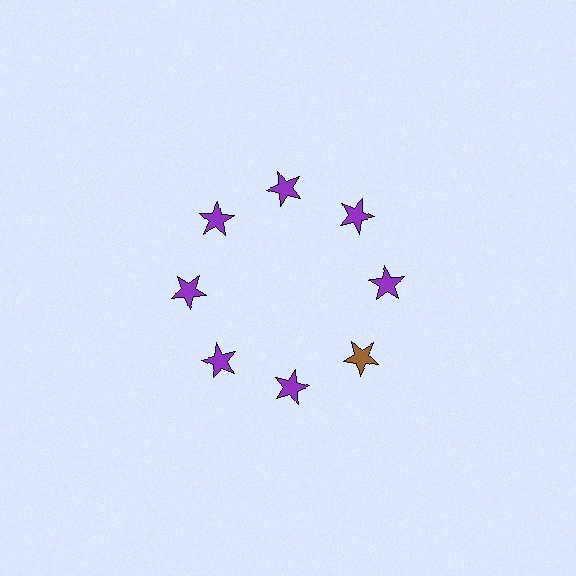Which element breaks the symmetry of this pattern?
The brown star at roughly the 4 o'clock position breaks the symmetry. All other shapes are purple stars.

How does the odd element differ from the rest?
It has a different color: brown instead of purple.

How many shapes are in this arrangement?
There are 8 shapes arranged in a ring pattern.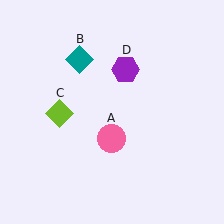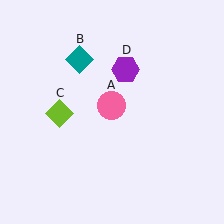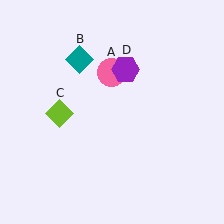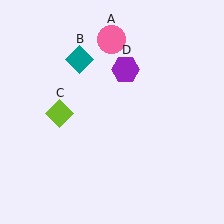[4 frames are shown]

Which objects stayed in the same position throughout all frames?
Teal diamond (object B) and lime diamond (object C) and purple hexagon (object D) remained stationary.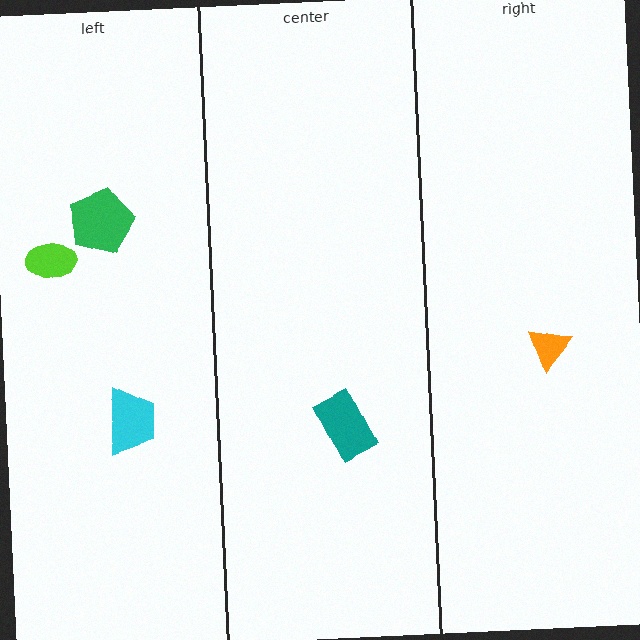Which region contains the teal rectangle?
The center region.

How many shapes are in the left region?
3.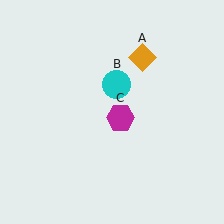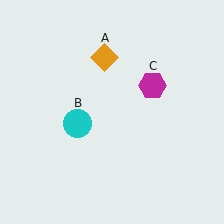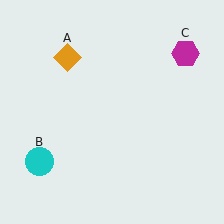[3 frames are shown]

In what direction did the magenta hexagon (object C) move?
The magenta hexagon (object C) moved up and to the right.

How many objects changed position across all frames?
3 objects changed position: orange diamond (object A), cyan circle (object B), magenta hexagon (object C).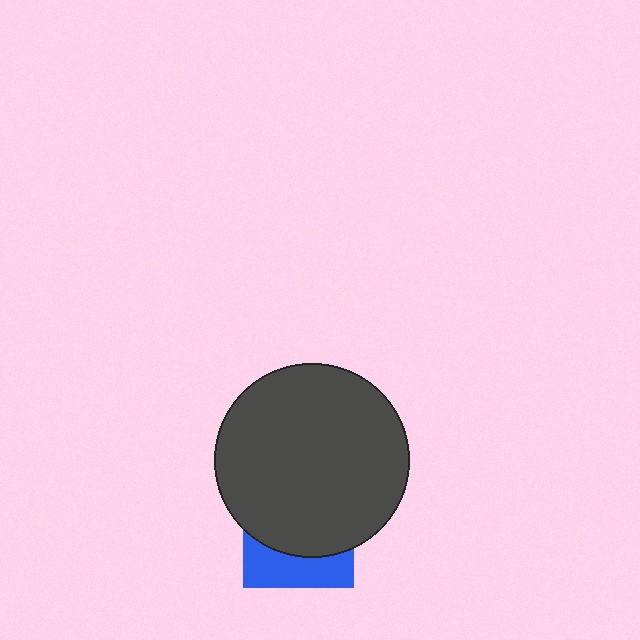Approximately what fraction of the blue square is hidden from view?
Roughly 67% of the blue square is hidden behind the dark gray circle.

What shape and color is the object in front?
The object in front is a dark gray circle.